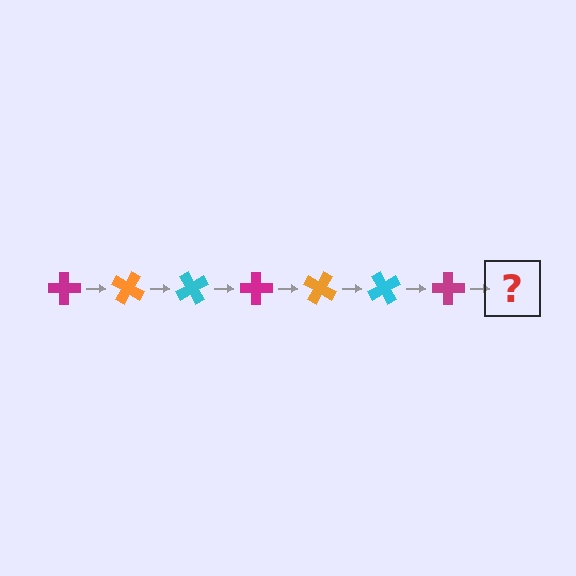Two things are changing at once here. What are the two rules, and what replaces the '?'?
The two rules are that it rotates 30 degrees each step and the color cycles through magenta, orange, and cyan. The '?' should be an orange cross, rotated 210 degrees from the start.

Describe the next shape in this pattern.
It should be an orange cross, rotated 210 degrees from the start.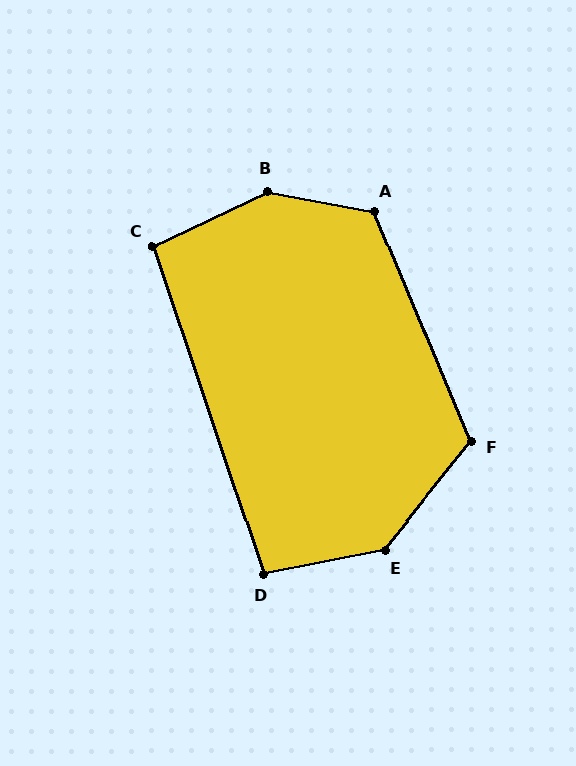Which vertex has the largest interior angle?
B, at approximately 144 degrees.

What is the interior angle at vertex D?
Approximately 97 degrees (obtuse).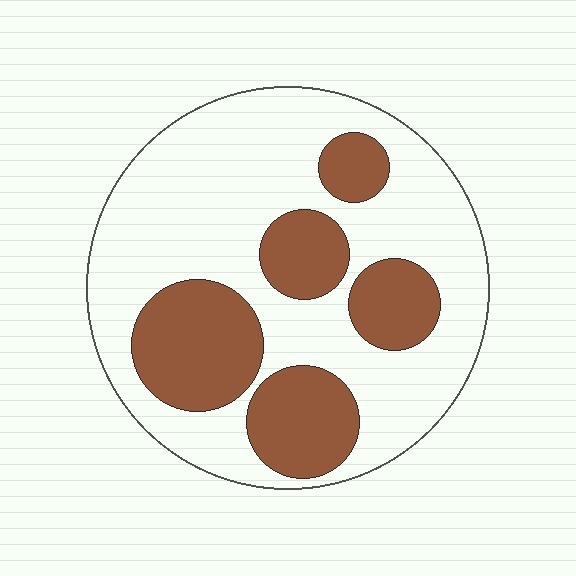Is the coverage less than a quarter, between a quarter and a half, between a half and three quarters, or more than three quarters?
Between a quarter and a half.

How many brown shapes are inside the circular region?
5.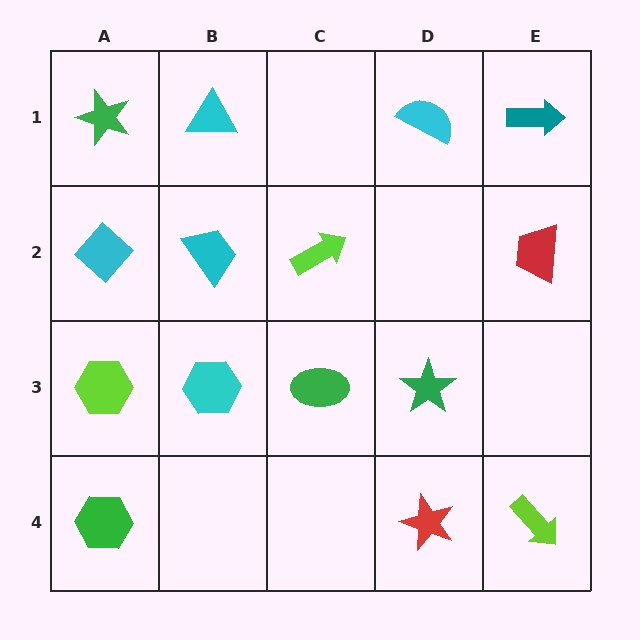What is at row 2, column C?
A lime arrow.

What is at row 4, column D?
A red star.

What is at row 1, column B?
A cyan triangle.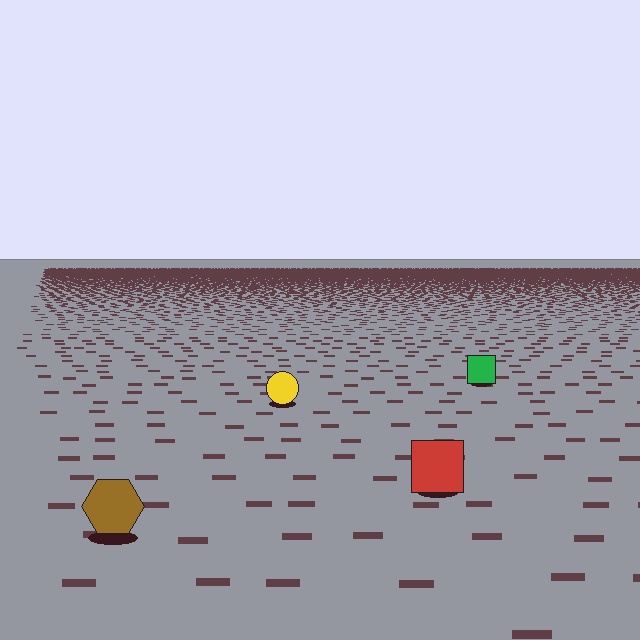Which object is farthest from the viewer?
The green square is farthest from the viewer. It appears smaller and the ground texture around it is denser.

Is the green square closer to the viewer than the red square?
No. The red square is closer — you can tell from the texture gradient: the ground texture is coarser near it.